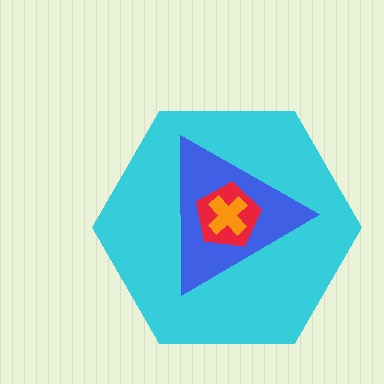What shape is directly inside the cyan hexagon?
The blue triangle.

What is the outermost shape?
The cyan hexagon.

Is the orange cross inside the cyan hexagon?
Yes.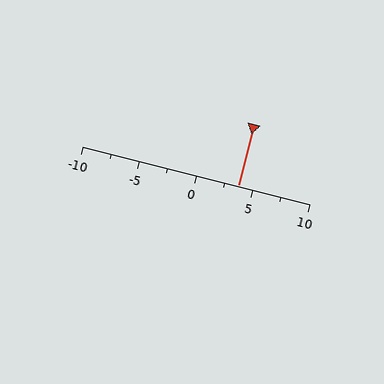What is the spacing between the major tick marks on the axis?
The major ticks are spaced 5 apart.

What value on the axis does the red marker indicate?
The marker indicates approximately 3.8.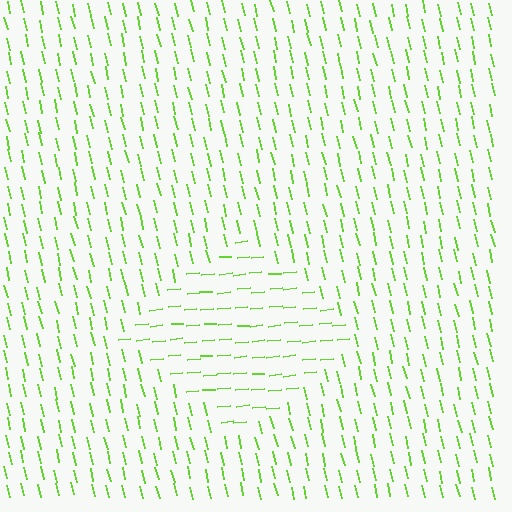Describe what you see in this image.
The image is filled with small lime line segments. A diamond region in the image has lines oriented differently from the surrounding lines, creating a visible texture boundary.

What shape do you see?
I see a diamond.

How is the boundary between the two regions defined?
The boundary is defined purely by a change in line orientation (approximately 82 degrees difference). All lines are the same color and thickness.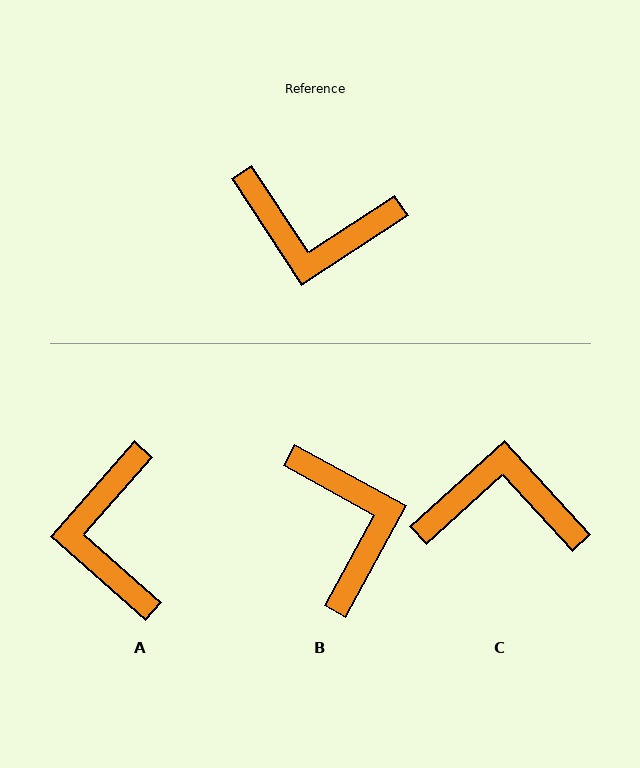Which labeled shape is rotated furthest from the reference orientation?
C, about 171 degrees away.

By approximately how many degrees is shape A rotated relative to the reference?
Approximately 75 degrees clockwise.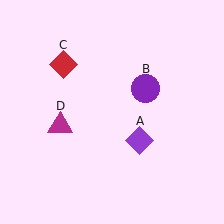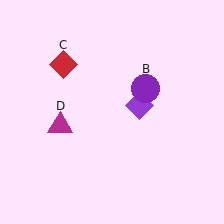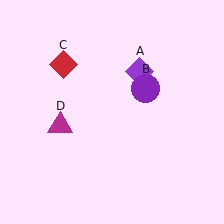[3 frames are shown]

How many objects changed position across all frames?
1 object changed position: purple diamond (object A).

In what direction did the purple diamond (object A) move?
The purple diamond (object A) moved up.